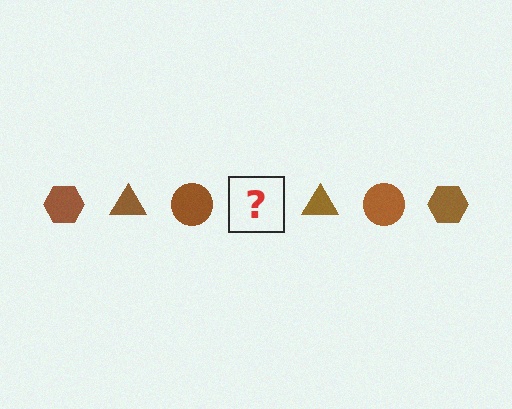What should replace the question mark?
The question mark should be replaced with a brown hexagon.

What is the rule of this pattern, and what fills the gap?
The rule is that the pattern cycles through hexagon, triangle, circle shapes in brown. The gap should be filled with a brown hexagon.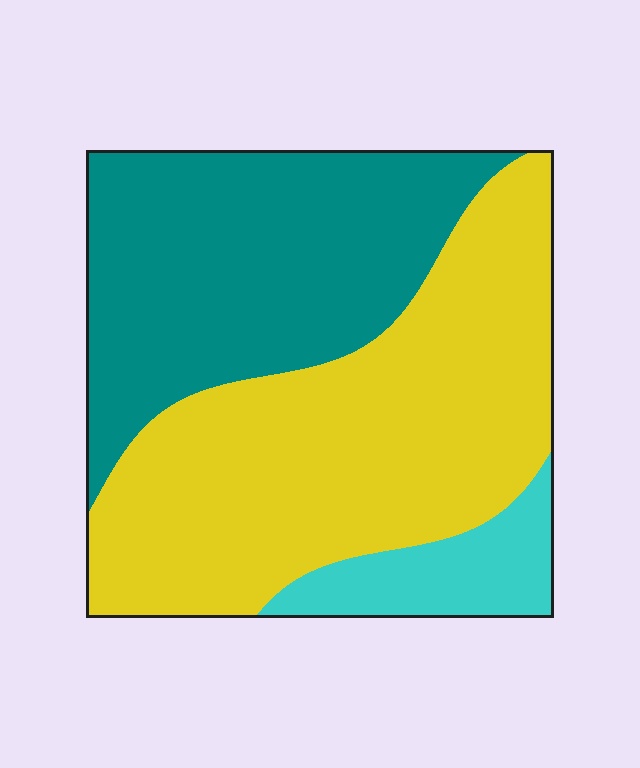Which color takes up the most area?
Yellow, at roughly 50%.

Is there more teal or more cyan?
Teal.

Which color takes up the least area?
Cyan, at roughly 10%.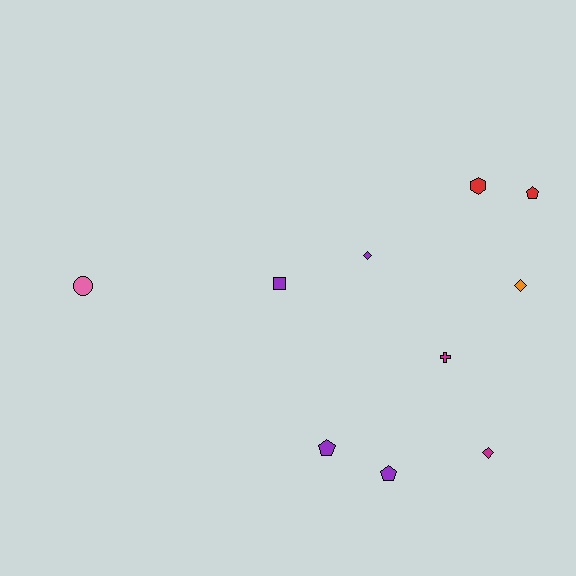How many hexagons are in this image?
There is 1 hexagon.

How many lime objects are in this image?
There are no lime objects.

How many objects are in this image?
There are 10 objects.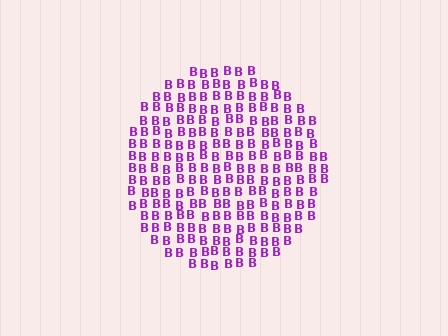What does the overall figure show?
The overall figure shows a circle.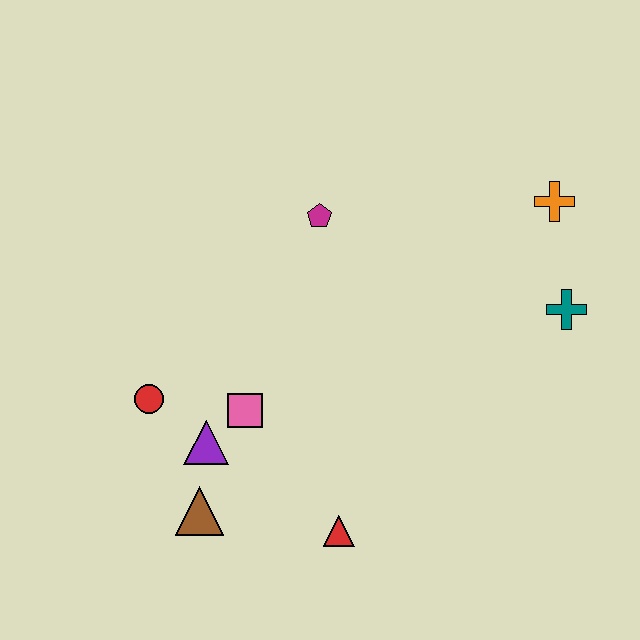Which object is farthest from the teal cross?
The red circle is farthest from the teal cross.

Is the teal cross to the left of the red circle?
No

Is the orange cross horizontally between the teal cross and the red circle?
Yes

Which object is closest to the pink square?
The purple triangle is closest to the pink square.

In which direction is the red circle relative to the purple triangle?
The red circle is to the left of the purple triangle.